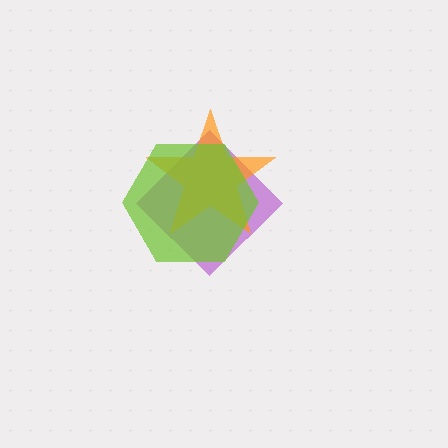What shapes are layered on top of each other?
The layered shapes are: a purple diamond, an orange star, a lime hexagon.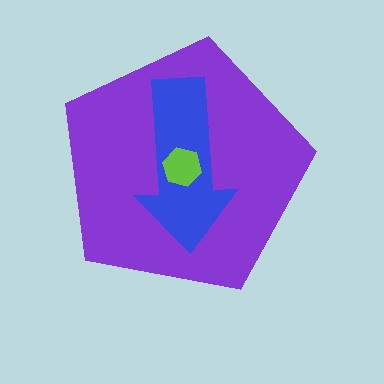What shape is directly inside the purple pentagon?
The blue arrow.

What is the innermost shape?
The lime hexagon.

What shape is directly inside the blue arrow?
The lime hexagon.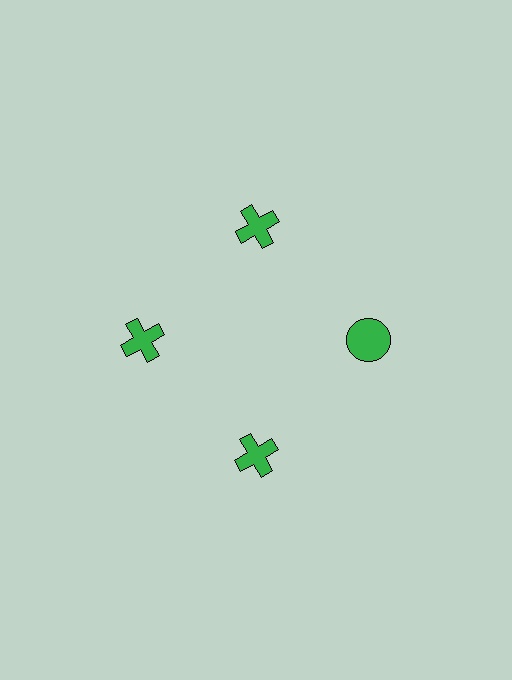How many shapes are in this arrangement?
There are 4 shapes arranged in a ring pattern.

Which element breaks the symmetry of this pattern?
The green circle at roughly the 3 o'clock position breaks the symmetry. All other shapes are green crosses.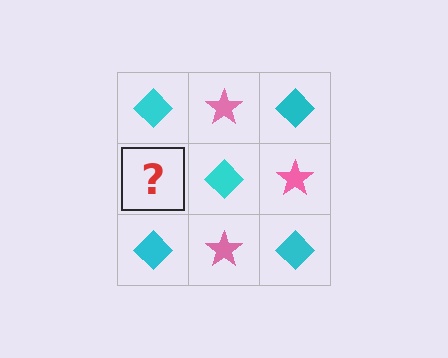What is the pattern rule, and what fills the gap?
The rule is that it alternates cyan diamond and pink star in a checkerboard pattern. The gap should be filled with a pink star.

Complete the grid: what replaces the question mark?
The question mark should be replaced with a pink star.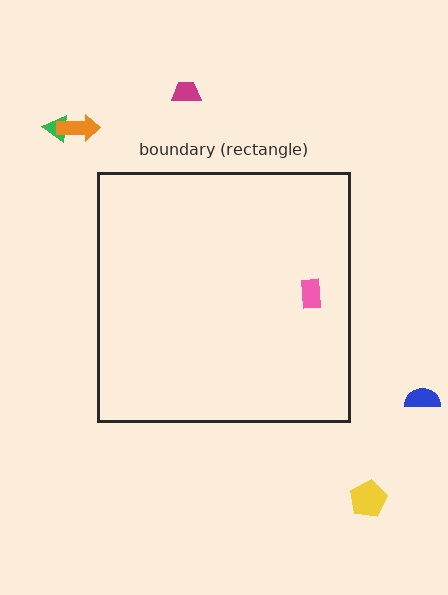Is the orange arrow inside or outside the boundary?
Outside.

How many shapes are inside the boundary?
1 inside, 5 outside.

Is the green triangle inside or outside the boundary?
Outside.